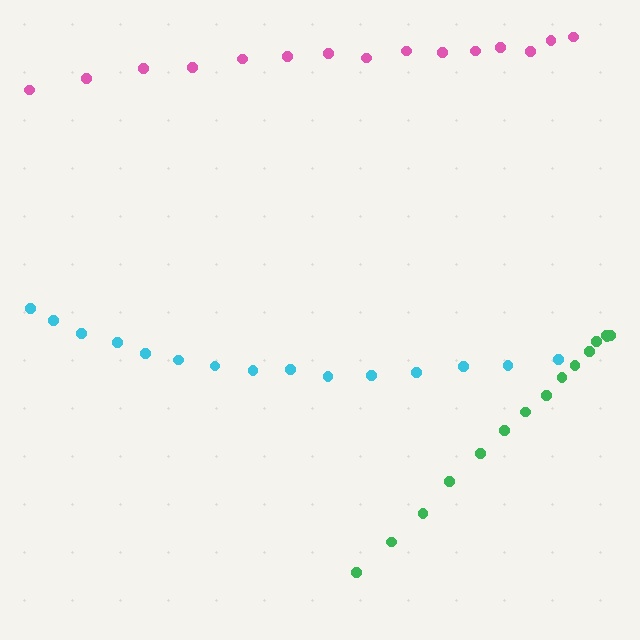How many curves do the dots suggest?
There are 3 distinct paths.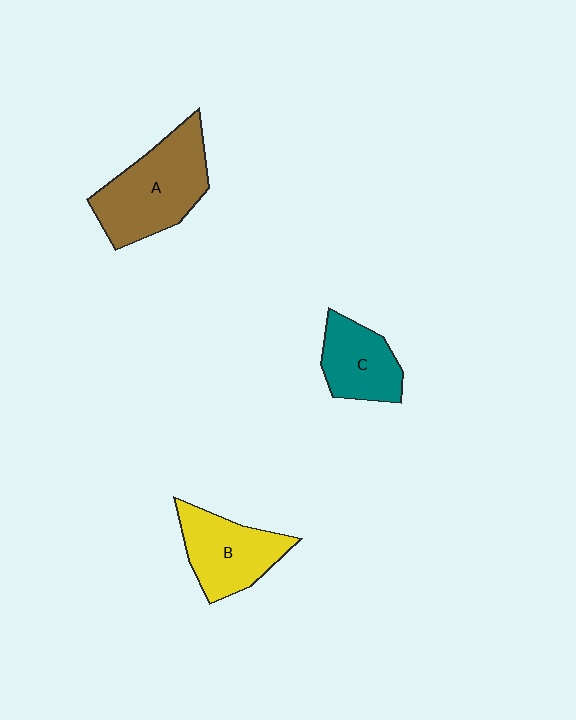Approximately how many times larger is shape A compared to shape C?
Approximately 1.6 times.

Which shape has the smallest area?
Shape C (teal).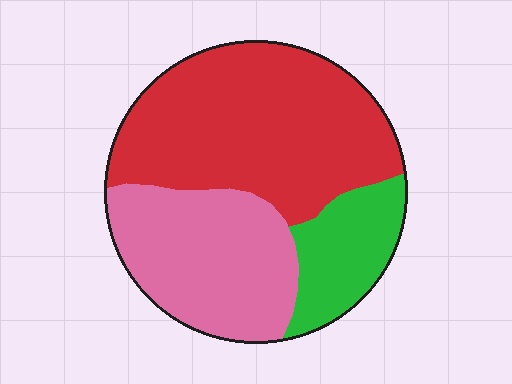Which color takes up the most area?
Red, at roughly 50%.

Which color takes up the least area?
Green, at roughly 15%.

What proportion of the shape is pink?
Pink takes up between a sixth and a third of the shape.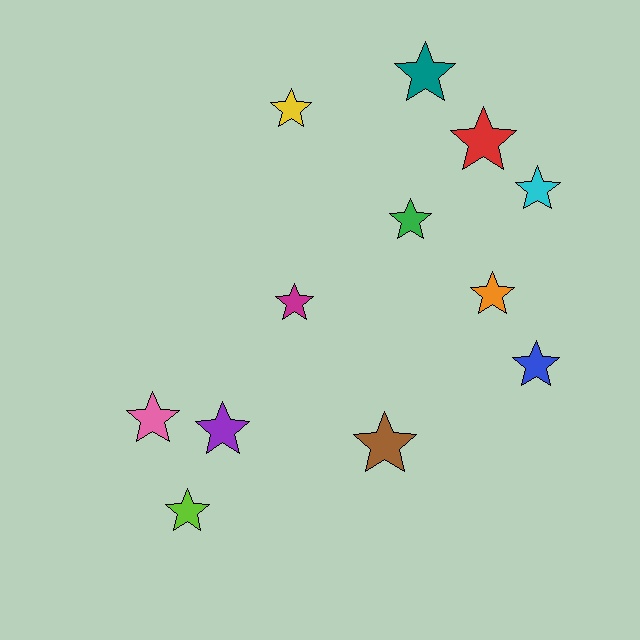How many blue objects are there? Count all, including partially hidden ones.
There is 1 blue object.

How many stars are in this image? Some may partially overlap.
There are 12 stars.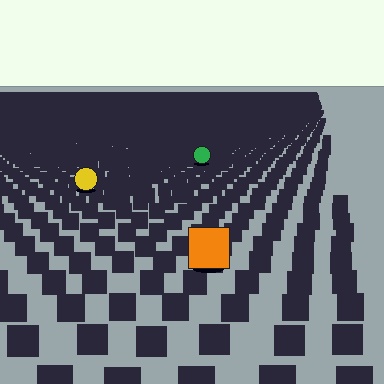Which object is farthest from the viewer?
The green circle is farthest from the viewer. It appears smaller and the ground texture around it is denser.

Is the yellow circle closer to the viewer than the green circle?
Yes. The yellow circle is closer — you can tell from the texture gradient: the ground texture is coarser near it.